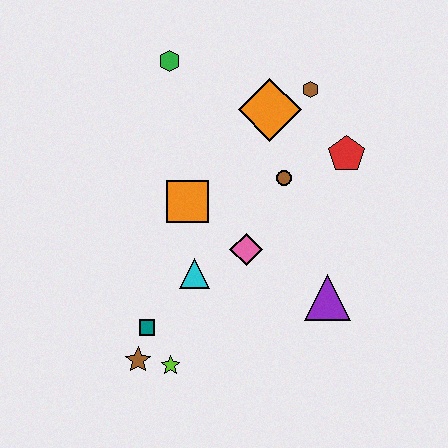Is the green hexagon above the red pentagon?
Yes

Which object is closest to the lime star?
The brown star is closest to the lime star.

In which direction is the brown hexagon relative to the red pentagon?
The brown hexagon is above the red pentagon.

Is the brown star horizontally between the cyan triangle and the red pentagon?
No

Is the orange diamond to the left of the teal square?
No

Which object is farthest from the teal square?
The brown hexagon is farthest from the teal square.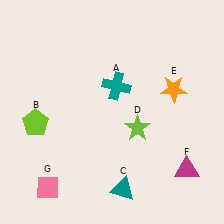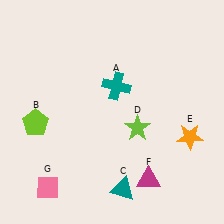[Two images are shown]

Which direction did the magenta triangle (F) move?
The magenta triangle (F) moved left.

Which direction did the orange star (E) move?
The orange star (E) moved down.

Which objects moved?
The objects that moved are: the orange star (E), the magenta triangle (F).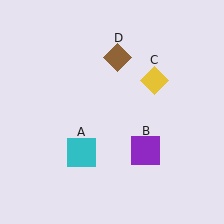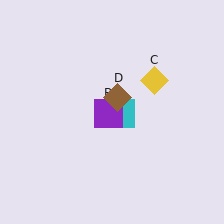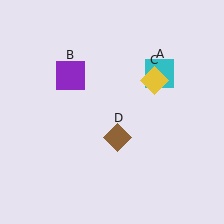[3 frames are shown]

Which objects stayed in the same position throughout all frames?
Yellow diamond (object C) remained stationary.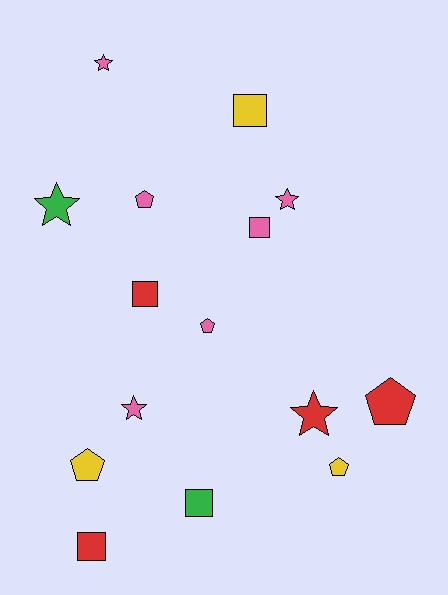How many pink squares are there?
There is 1 pink square.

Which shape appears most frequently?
Star, with 5 objects.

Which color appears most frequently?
Pink, with 6 objects.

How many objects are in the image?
There are 15 objects.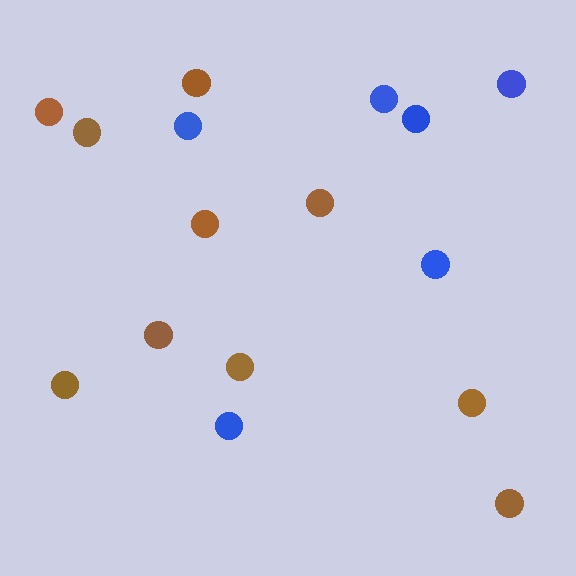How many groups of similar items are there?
There are 2 groups: one group of brown circles (10) and one group of blue circles (6).